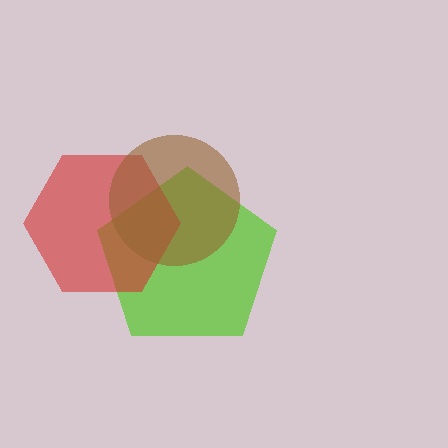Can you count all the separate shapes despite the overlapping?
Yes, there are 3 separate shapes.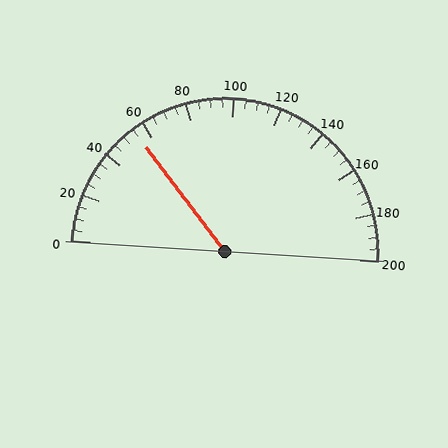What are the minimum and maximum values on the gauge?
The gauge ranges from 0 to 200.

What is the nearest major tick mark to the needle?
The nearest major tick mark is 60.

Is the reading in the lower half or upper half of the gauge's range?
The reading is in the lower half of the range (0 to 200).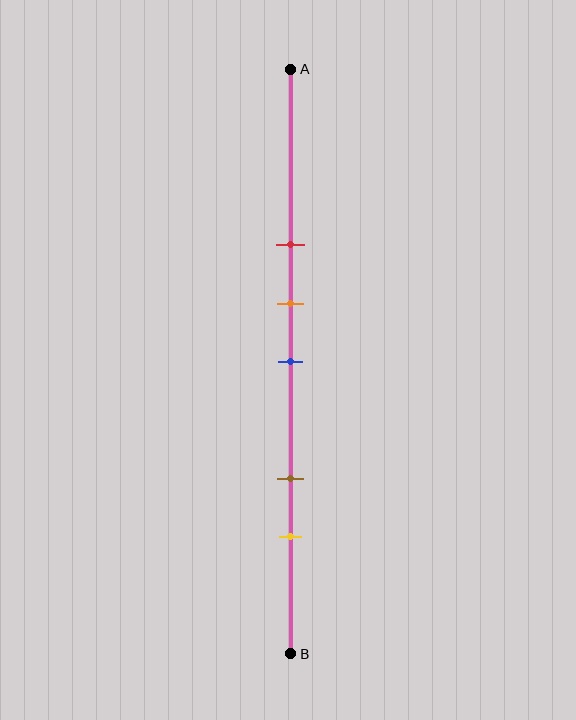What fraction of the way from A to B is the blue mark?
The blue mark is approximately 50% (0.5) of the way from A to B.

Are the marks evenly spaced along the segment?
No, the marks are not evenly spaced.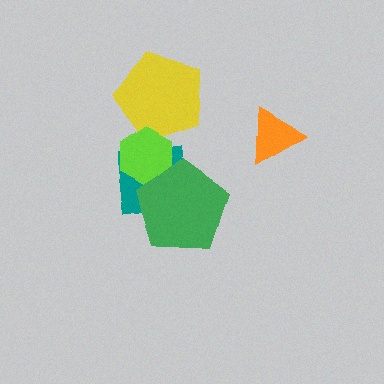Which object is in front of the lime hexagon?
The green pentagon is in front of the lime hexagon.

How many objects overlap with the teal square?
2 objects overlap with the teal square.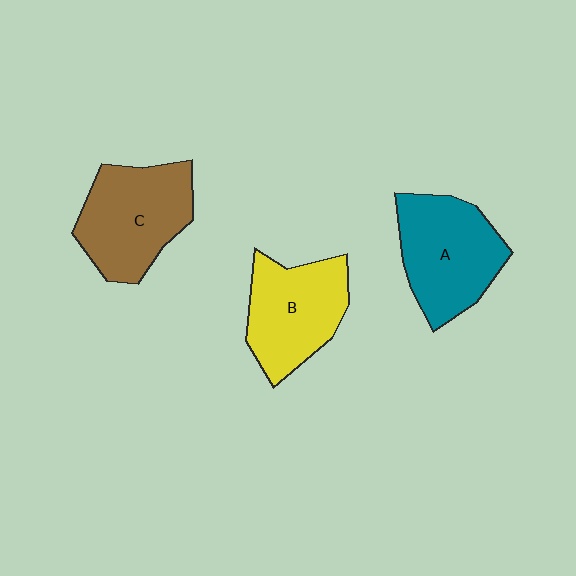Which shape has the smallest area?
Shape B (yellow).